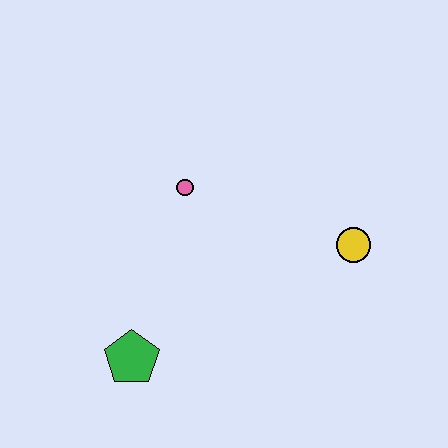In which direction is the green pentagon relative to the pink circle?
The green pentagon is below the pink circle.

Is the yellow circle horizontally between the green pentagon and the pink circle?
No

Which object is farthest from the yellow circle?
The green pentagon is farthest from the yellow circle.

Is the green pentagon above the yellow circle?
No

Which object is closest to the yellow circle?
The pink circle is closest to the yellow circle.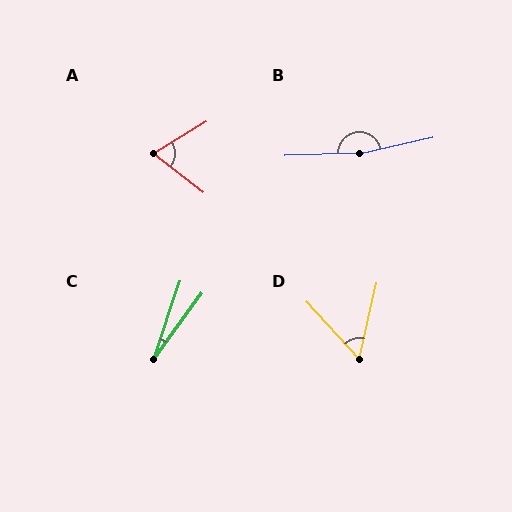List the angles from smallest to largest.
C (18°), D (55°), A (70°), B (169°).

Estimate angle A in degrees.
Approximately 70 degrees.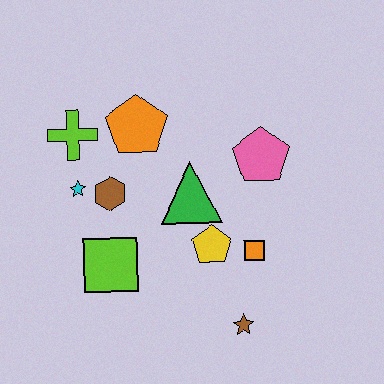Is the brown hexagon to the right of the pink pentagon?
No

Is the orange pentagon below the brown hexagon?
No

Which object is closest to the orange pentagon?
The lime cross is closest to the orange pentagon.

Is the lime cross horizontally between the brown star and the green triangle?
No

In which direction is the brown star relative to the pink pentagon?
The brown star is below the pink pentagon.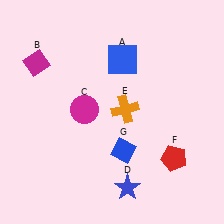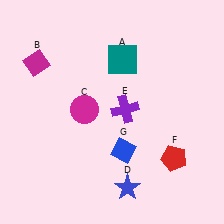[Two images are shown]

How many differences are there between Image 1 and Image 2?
There are 2 differences between the two images.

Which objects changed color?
A changed from blue to teal. E changed from orange to purple.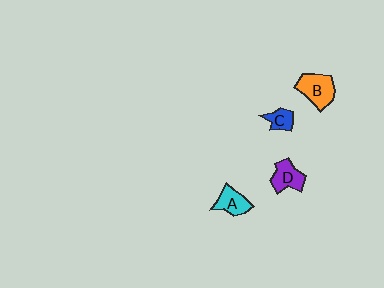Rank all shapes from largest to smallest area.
From largest to smallest: B (orange), D (purple), A (cyan), C (blue).